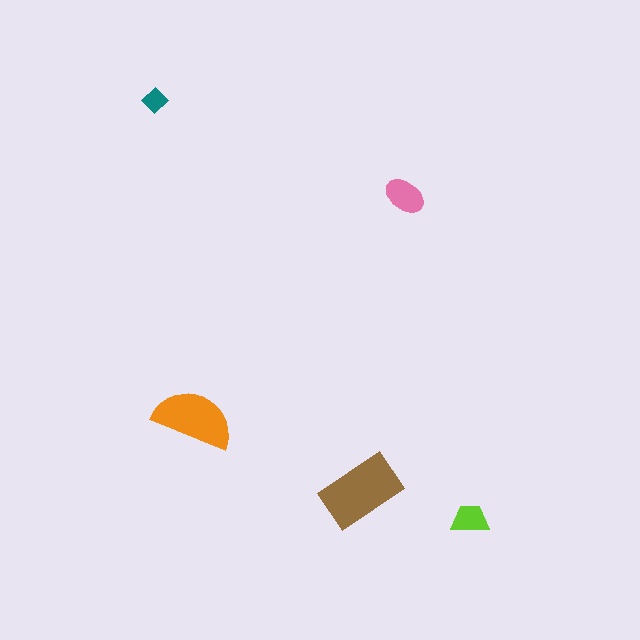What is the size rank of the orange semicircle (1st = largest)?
2nd.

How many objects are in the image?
There are 5 objects in the image.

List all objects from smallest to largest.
The teal diamond, the lime trapezoid, the pink ellipse, the orange semicircle, the brown rectangle.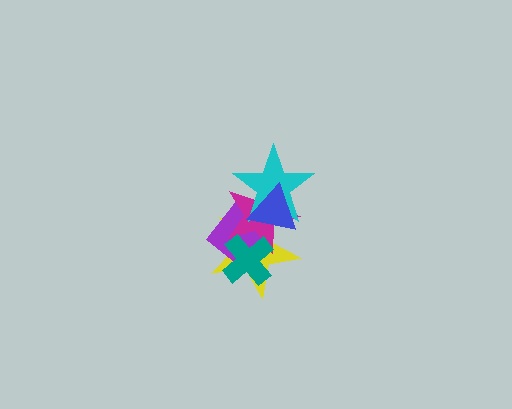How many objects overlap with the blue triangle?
4 objects overlap with the blue triangle.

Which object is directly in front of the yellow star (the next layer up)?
The purple diamond is directly in front of the yellow star.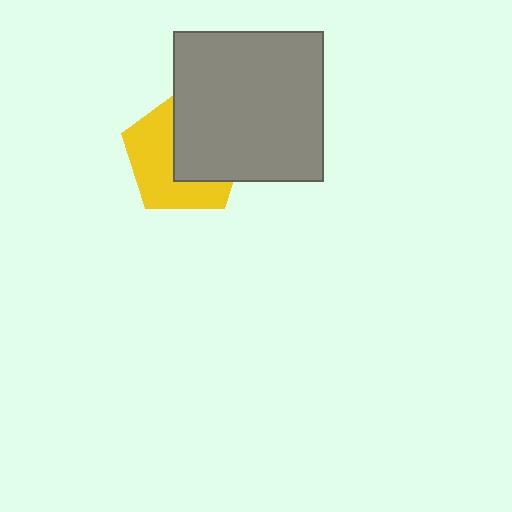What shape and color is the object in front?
The object in front is a gray square.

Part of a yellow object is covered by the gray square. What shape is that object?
It is a pentagon.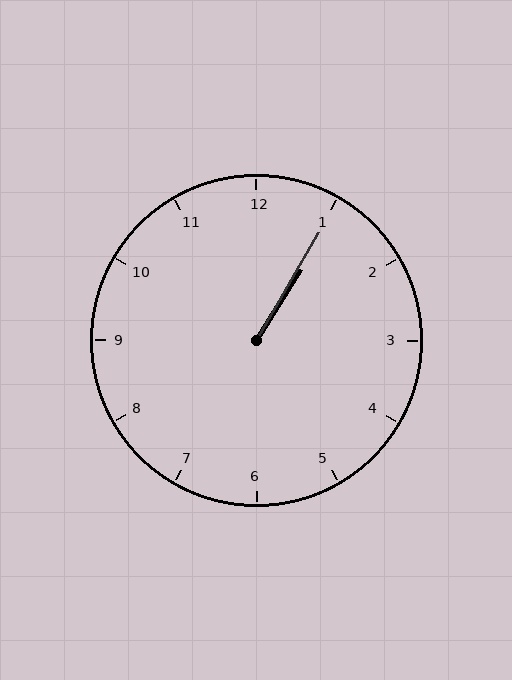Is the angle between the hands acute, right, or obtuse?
It is acute.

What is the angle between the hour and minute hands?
Approximately 2 degrees.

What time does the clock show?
1:05.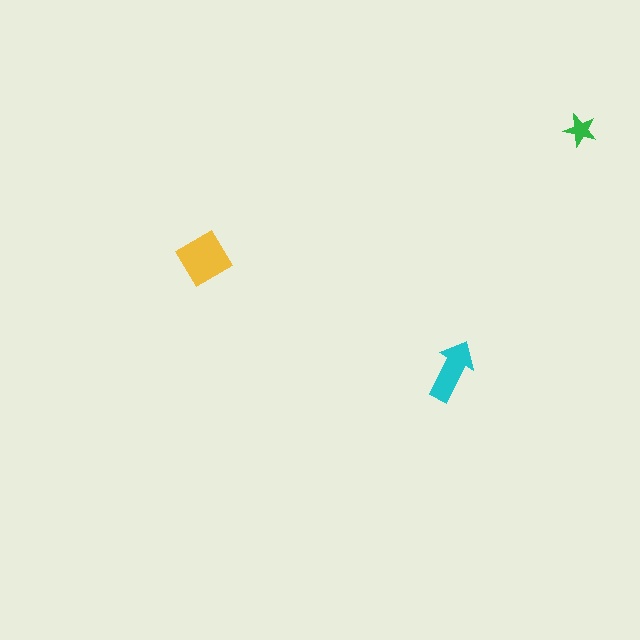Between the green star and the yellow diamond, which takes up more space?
The yellow diamond.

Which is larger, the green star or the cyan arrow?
The cyan arrow.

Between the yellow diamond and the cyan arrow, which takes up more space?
The yellow diamond.